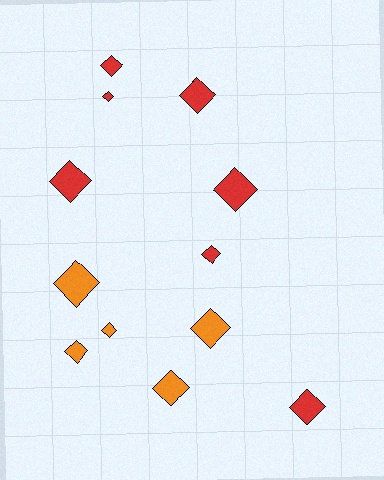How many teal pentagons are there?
There are no teal pentagons.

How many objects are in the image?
There are 12 objects.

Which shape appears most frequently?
Diamond, with 12 objects.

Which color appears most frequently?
Red, with 7 objects.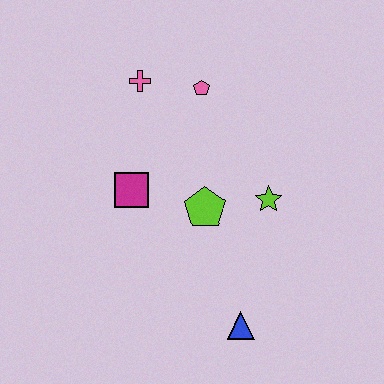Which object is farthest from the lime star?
The pink cross is farthest from the lime star.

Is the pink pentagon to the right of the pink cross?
Yes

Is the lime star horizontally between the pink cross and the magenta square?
No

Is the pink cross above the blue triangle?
Yes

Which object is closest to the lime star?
The lime pentagon is closest to the lime star.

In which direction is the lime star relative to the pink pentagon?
The lime star is below the pink pentagon.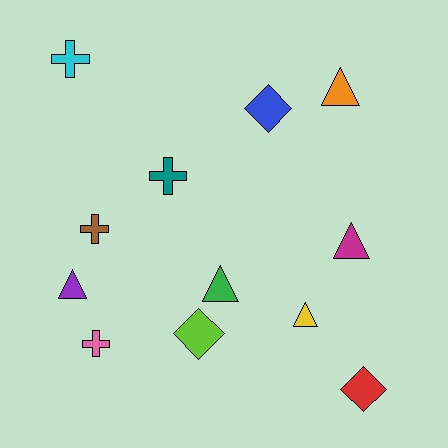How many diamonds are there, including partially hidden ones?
There are 3 diamonds.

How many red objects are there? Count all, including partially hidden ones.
There is 1 red object.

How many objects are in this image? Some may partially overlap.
There are 12 objects.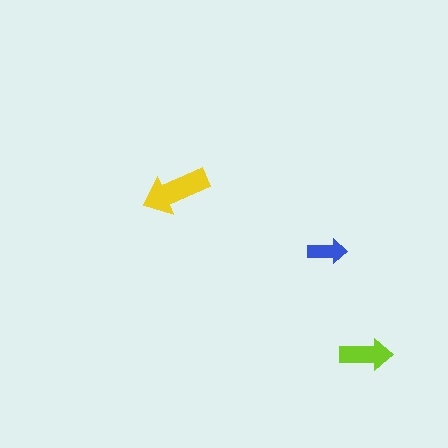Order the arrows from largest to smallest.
the yellow one, the lime one, the blue one.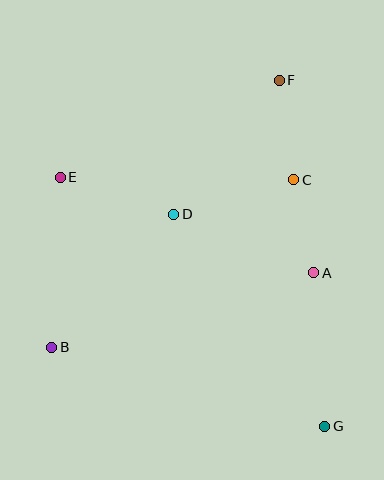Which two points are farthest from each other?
Points E and G are farthest from each other.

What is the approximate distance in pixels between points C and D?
The distance between C and D is approximately 125 pixels.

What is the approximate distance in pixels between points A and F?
The distance between A and F is approximately 195 pixels.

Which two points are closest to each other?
Points A and C are closest to each other.